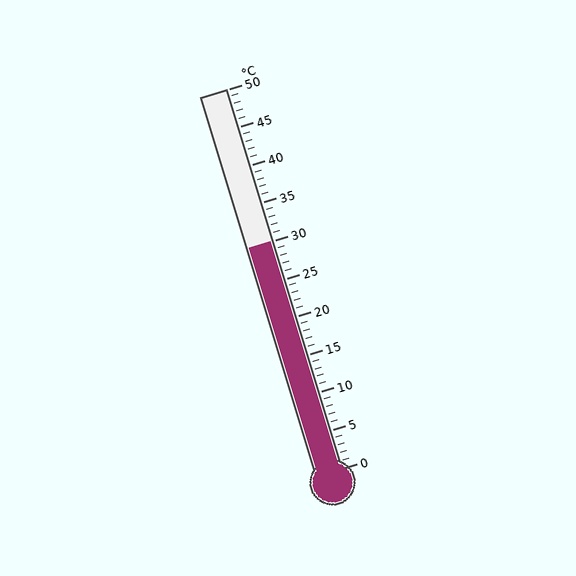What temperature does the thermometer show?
The thermometer shows approximately 30°C.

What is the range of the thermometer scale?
The thermometer scale ranges from 0°C to 50°C.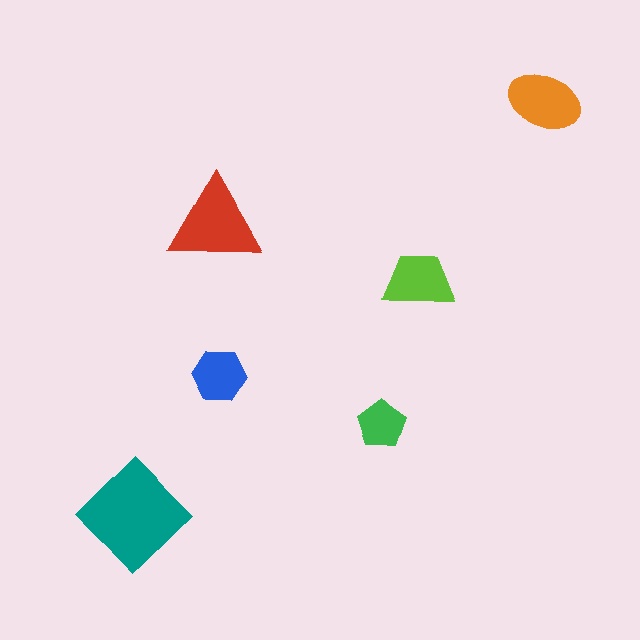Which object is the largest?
The teal diamond.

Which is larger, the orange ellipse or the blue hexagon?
The orange ellipse.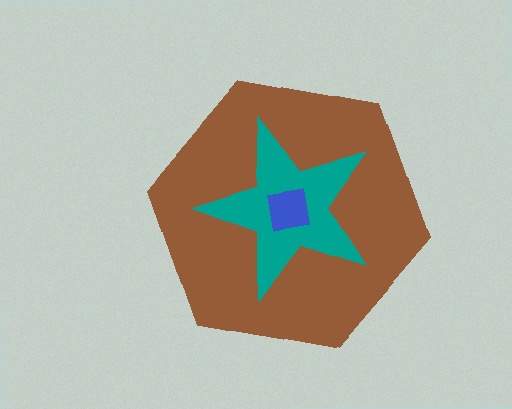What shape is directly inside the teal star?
The blue square.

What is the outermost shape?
The brown hexagon.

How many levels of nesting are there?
3.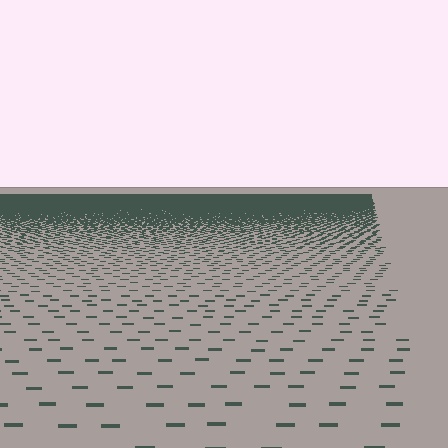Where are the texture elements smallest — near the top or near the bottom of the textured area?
Near the top.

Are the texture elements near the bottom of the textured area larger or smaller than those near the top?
Larger. Near the bottom, elements are closer to the viewer and appear at a bigger on-screen size.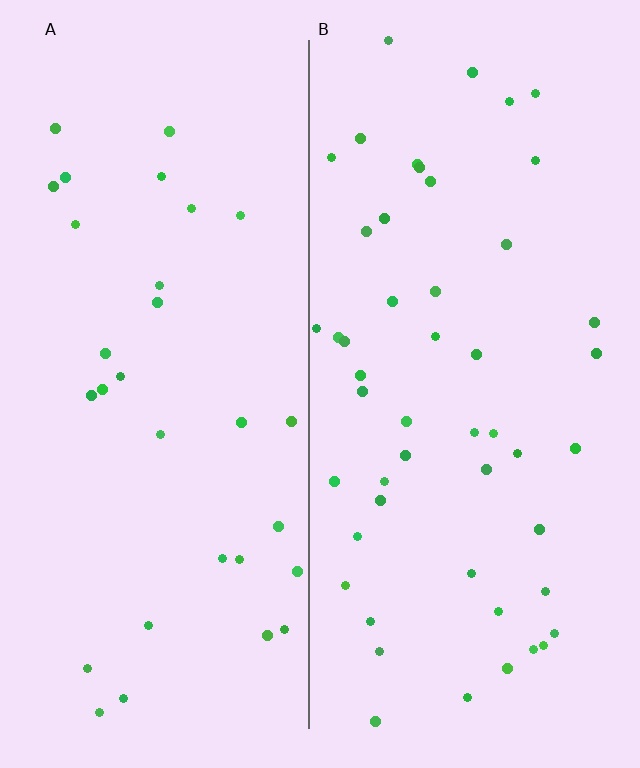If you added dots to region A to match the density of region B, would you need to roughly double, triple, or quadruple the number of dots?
Approximately double.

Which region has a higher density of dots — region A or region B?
B (the right).